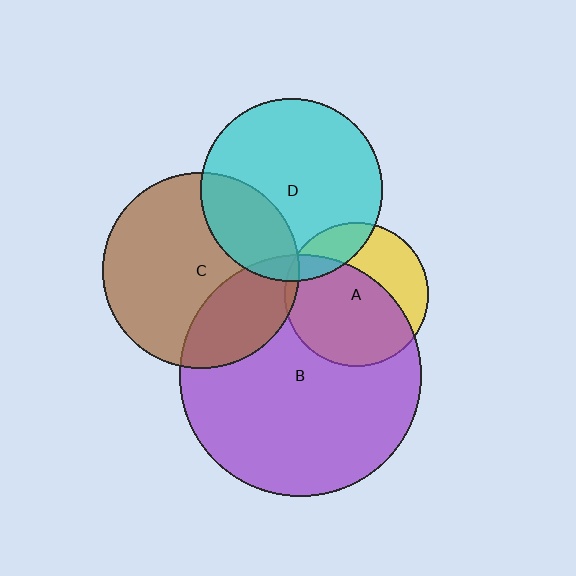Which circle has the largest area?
Circle B (purple).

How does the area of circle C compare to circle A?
Approximately 1.9 times.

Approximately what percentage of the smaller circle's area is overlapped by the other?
Approximately 5%.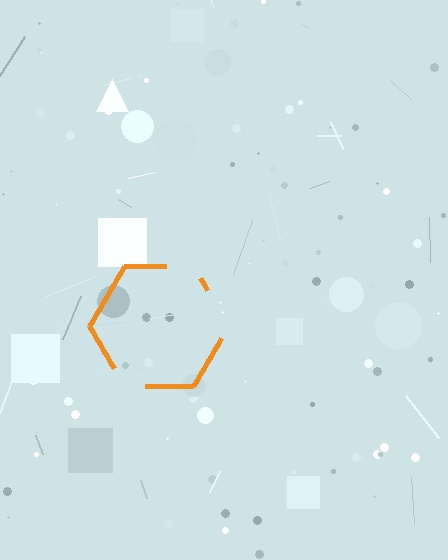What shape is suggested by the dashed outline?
The dashed outline suggests a hexagon.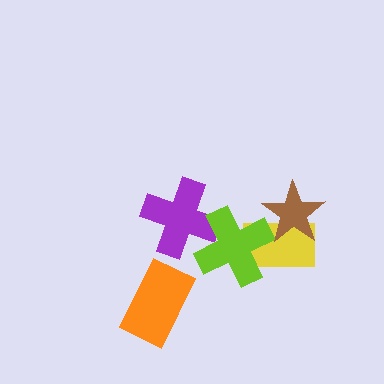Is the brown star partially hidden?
No, no other shape covers it.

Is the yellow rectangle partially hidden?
Yes, it is partially covered by another shape.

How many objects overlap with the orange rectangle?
0 objects overlap with the orange rectangle.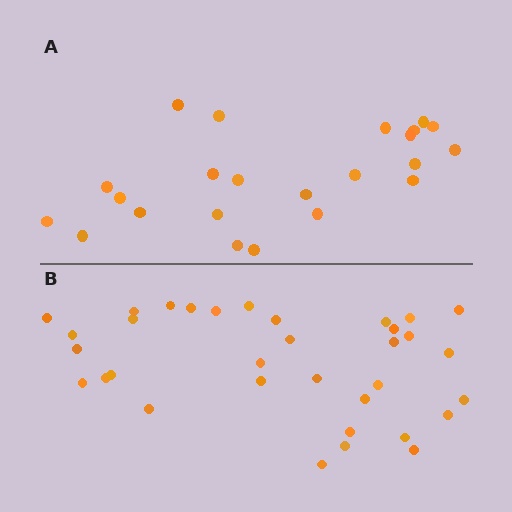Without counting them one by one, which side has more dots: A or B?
Region B (the bottom region) has more dots.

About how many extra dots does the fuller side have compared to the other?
Region B has roughly 12 or so more dots than region A.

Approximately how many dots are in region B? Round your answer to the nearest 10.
About 30 dots. (The exact count is 34, which rounds to 30.)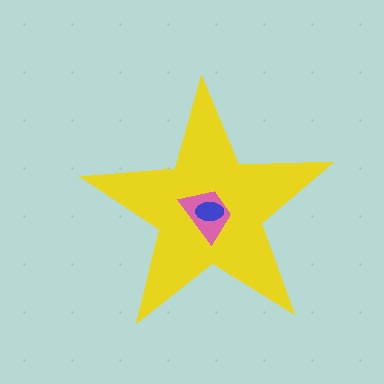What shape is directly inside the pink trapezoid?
The blue ellipse.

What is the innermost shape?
The blue ellipse.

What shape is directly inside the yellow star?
The pink trapezoid.